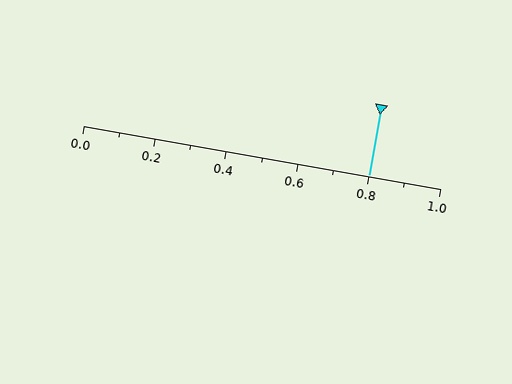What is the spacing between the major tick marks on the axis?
The major ticks are spaced 0.2 apart.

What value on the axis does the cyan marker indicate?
The marker indicates approximately 0.8.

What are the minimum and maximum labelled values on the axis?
The axis runs from 0.0 to 1.0.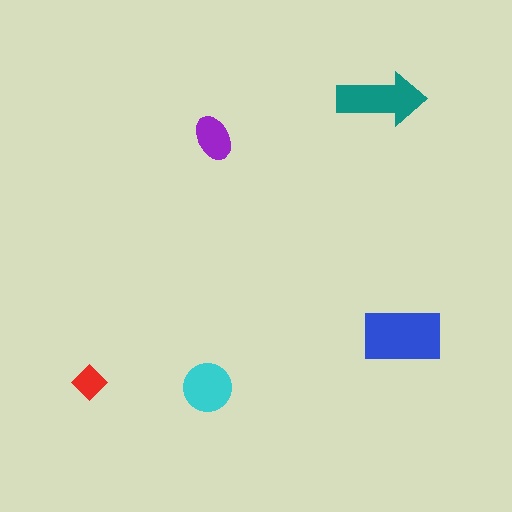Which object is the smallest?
The red diamond.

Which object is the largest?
The blue rectangle.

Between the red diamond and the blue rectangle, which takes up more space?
The blue rectangle.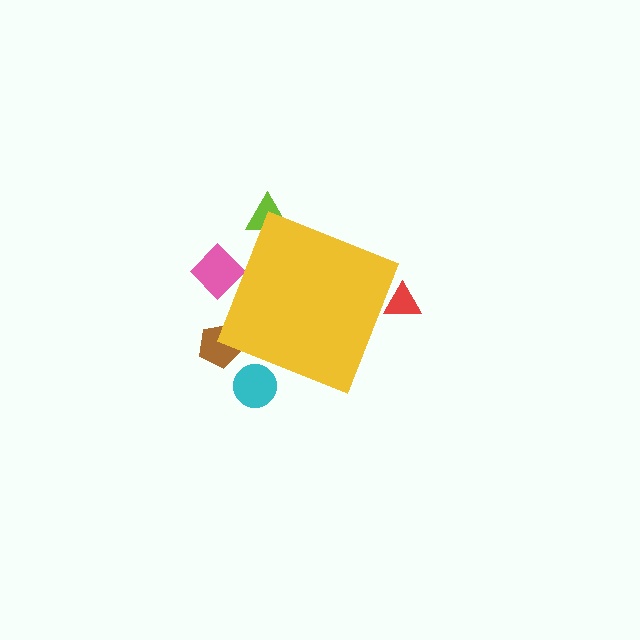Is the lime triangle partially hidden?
Yes, the lime triangle is partially hidden behind the yellow diamond.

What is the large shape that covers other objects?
A yellow diamond.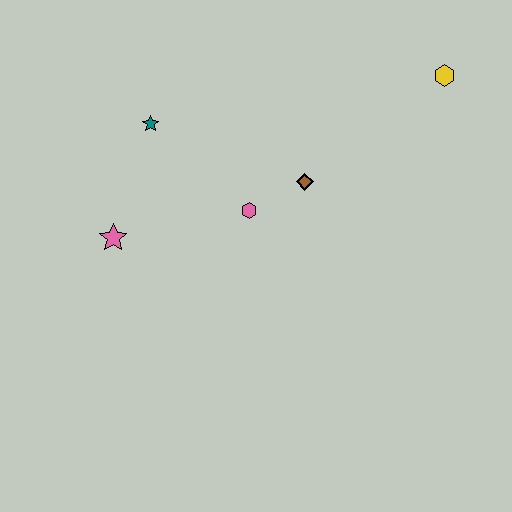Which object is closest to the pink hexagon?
The brown diamond is closest to the pink hexagon.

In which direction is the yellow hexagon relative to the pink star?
The yellow hexagon is to the right of the pink star.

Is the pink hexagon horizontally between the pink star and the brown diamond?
Yes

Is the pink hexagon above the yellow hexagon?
No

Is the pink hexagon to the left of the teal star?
No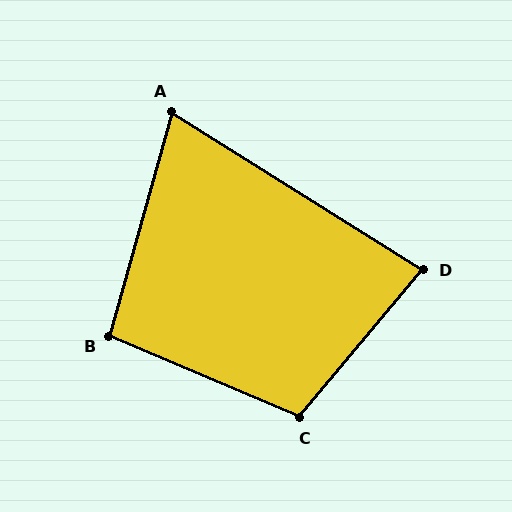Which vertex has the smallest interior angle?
A, at approximately 73 degrees.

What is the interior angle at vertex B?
Approximately 98 degrees (obtuse).